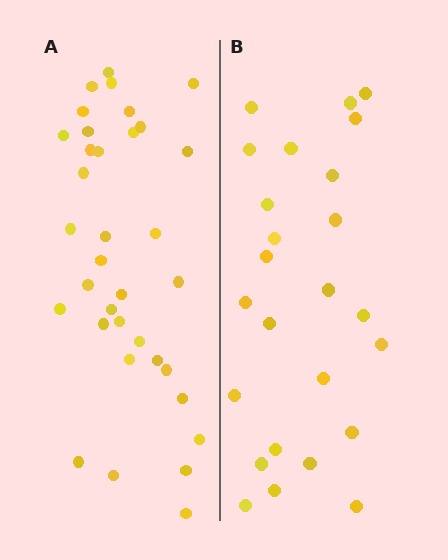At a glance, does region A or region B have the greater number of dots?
Region A (the left region) has more dots.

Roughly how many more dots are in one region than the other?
Region A has roughly 10 or so more dots than region B.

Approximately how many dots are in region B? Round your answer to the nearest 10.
About 20 dots. (The exact count is 25, which rounds to 20.)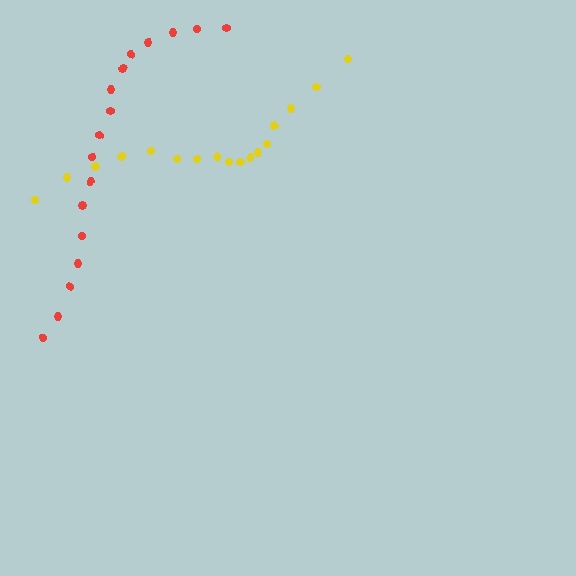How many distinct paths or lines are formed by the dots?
There are 2 distinct paths.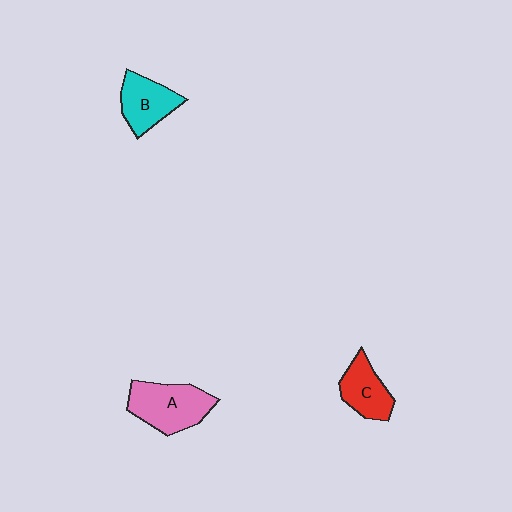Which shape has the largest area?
Shape A (pink).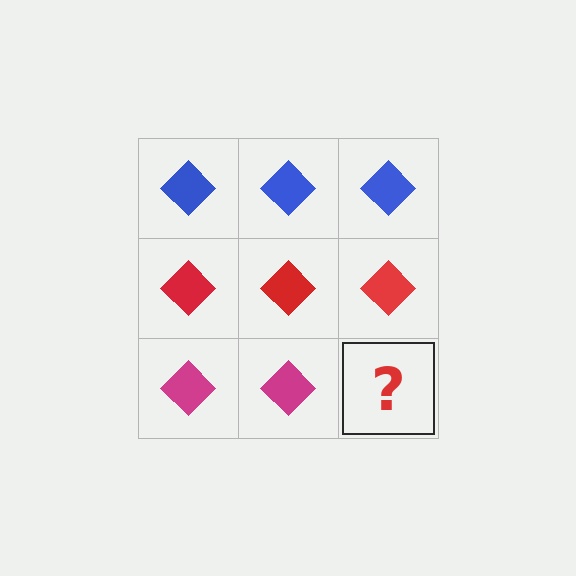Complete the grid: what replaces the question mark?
The question mark should be replaced with a magenta diamond.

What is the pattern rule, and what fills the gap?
The rule is that each row has a consistent color. The gap should be filled with a magenta diamond.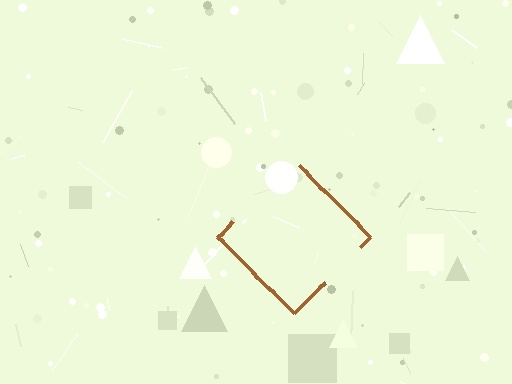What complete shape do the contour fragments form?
The contour fragments form a diamond.